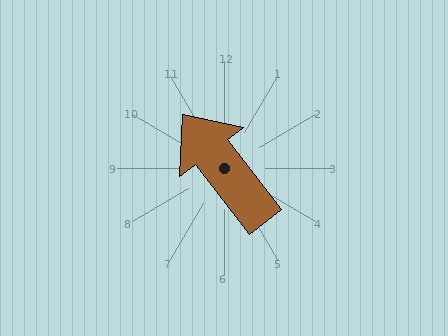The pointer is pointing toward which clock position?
Roughly 11 o'clock.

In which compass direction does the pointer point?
Northwest.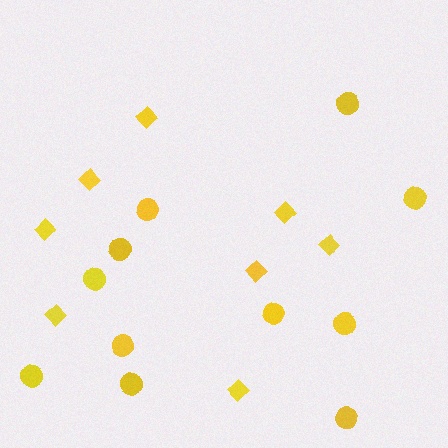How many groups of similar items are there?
There are 2 groups: one group of circles (11) and one group of diamonds (8).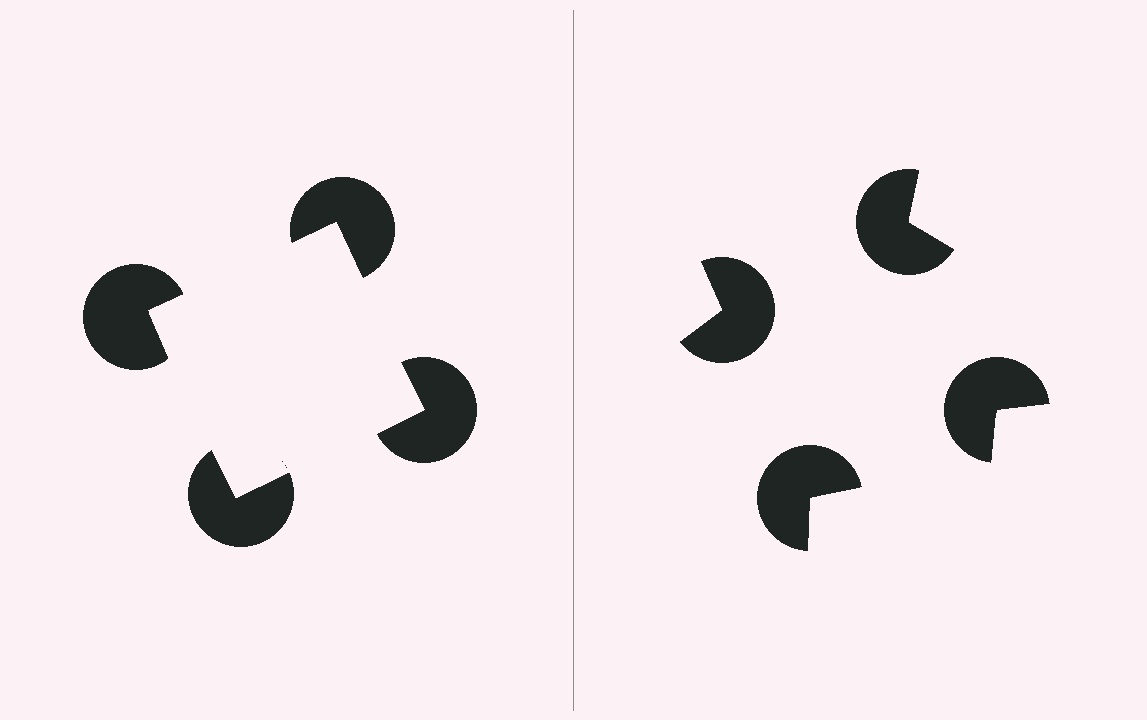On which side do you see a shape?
An illusory square appears on the left side. On the right side the wedge cuts are rotated, so no coherent shape forms.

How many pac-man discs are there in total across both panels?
8 — 4 on each side.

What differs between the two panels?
The pac-man discs are positioned identically on both sides; only the wedge orientations differ. On the left they align to a square; on the right they are misaligned.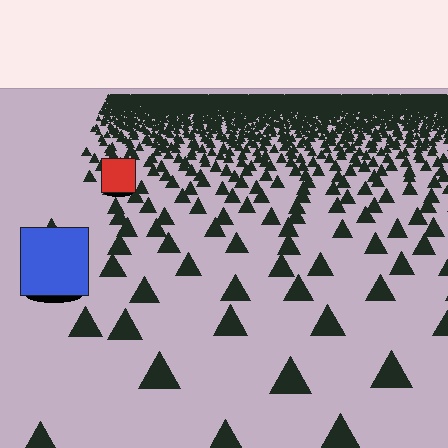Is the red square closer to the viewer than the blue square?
No. The blue square is closer — you can tell from the texture gradient: the ground texture is coarser near it.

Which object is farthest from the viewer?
The red square is farthest from the viewer. It appears smaller and the ground texture around it is denser.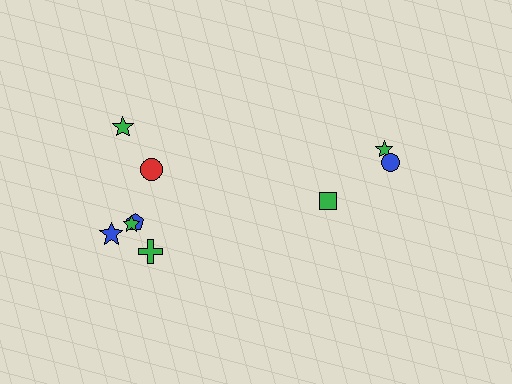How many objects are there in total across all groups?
There are 9 objects.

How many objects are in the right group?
There are 3 objects.